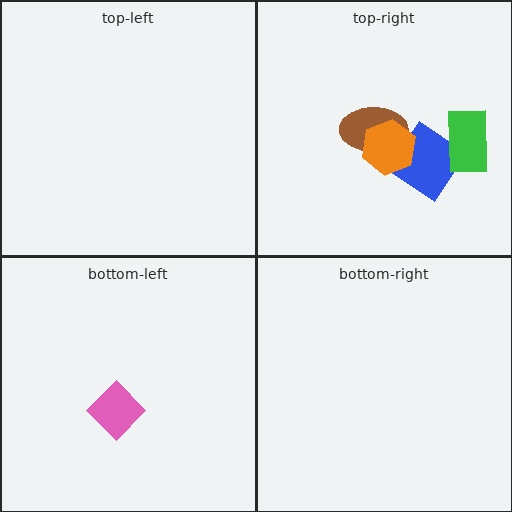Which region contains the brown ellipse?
The top-right region.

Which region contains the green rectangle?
The top-right region.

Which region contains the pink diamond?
The bottom-left region.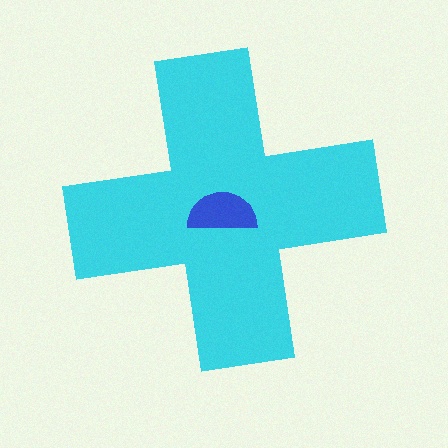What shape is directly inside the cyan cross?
The blue semicircle.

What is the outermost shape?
The cyan cross.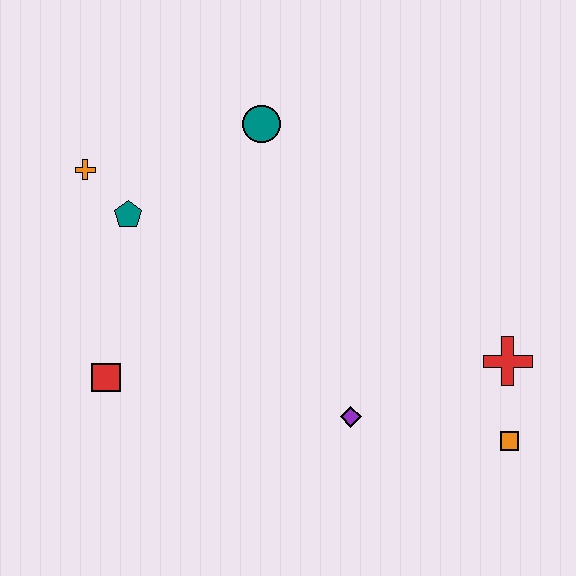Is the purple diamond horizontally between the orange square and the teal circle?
Yes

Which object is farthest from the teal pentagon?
The orange square is farthest from the teal pentagon.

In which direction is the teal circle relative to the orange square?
The teal circle is above the orange square.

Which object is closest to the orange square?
The red cross is closest to the orange square.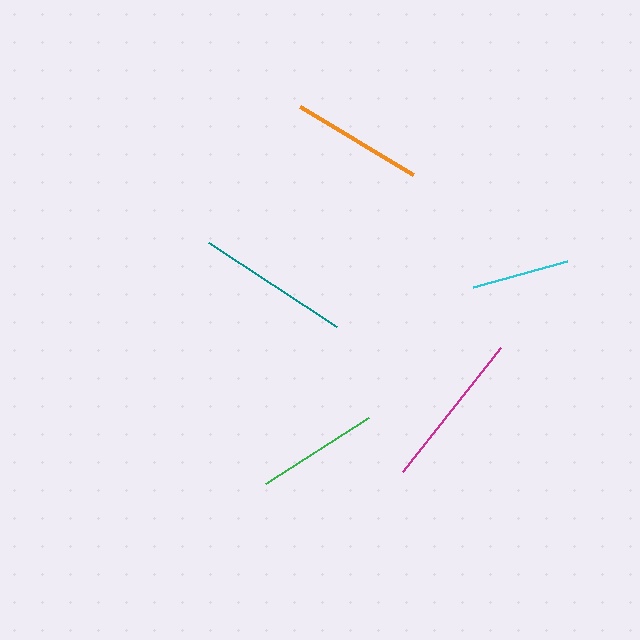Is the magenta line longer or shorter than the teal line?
The magenta line is longer than the teal line.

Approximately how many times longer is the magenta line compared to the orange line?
The magenta line is approximately 1.2 times the length of the orange line.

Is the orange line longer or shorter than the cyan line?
The orange line is longer than the cyan line.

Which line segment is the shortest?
The cyan line is the shortest at approximately 98 pixels.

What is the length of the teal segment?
The teal segment is approximately 152 pixels long.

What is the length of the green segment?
The green segment is approximately 122 pixels long.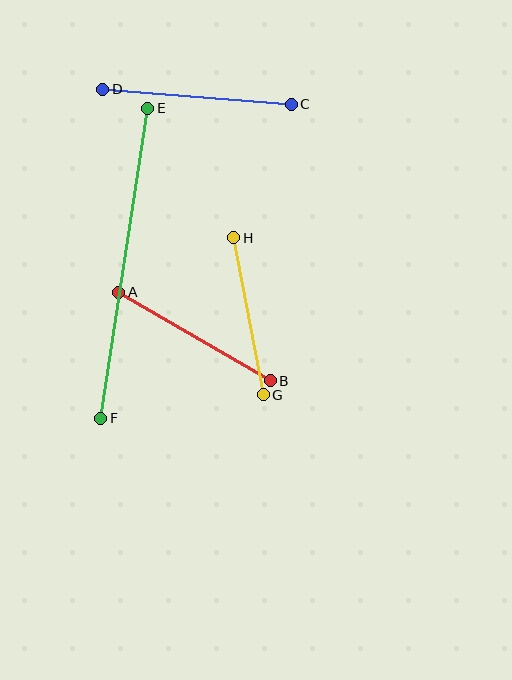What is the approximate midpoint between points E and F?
The midpoint is at approximately (124, 263) pixels.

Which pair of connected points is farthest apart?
Points E and F are farthest apart.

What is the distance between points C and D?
The distance is approximately 189 pixels.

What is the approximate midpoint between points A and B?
The midpoint is at approximately (195, 337) pixels.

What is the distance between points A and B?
The distance is approximately 175 pixels.